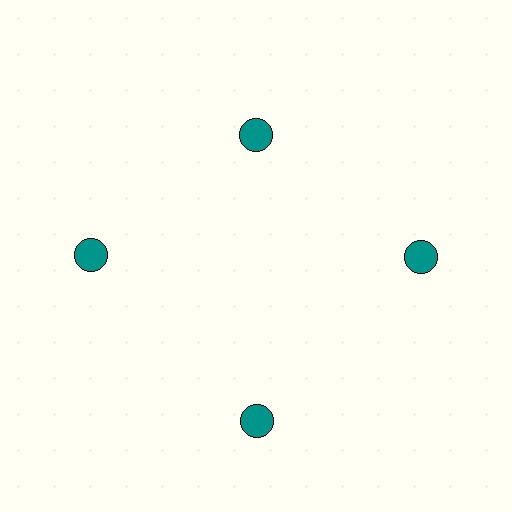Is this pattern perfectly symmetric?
No. The 4 teal circles are arranged in a ring, but one element near the 12 o'clock position is pulled inward toward the center, breaking the 4-fold rotational symmetry.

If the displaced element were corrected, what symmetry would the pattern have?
It would have 4-fold rotational symmetry — the pattern would map onto itself every 90 degrees.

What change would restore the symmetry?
The symmetry would be restored by moving it outward, back onto the ring so that all 4 circles sit at equal angles and equal distance from the center.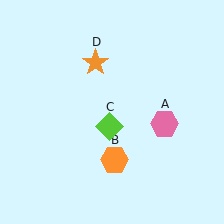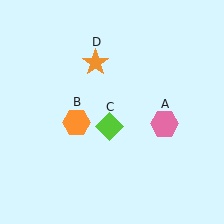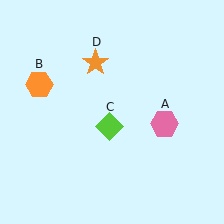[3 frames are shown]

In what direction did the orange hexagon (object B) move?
The orange hexagon (object B) moved up and to the left.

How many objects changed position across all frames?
1 object changed position: orange hexagon (object B).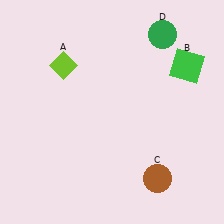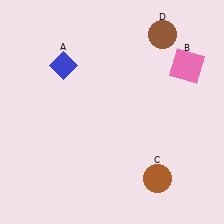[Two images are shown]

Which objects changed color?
A changed from lime to blue. B changed from green to pink. D changed from green to brown.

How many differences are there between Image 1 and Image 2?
There are 3 differences between the two images.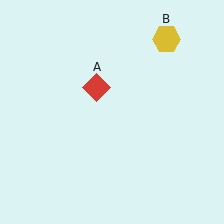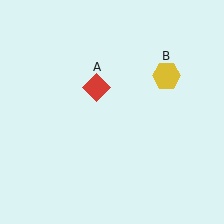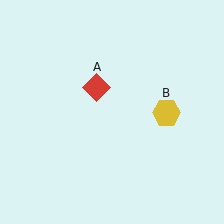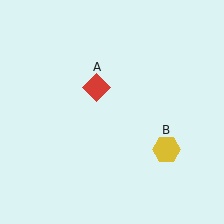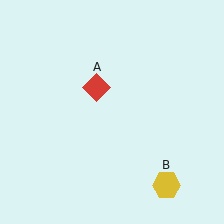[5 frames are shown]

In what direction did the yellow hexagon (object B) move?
The yellow hexagon (object B) moved down.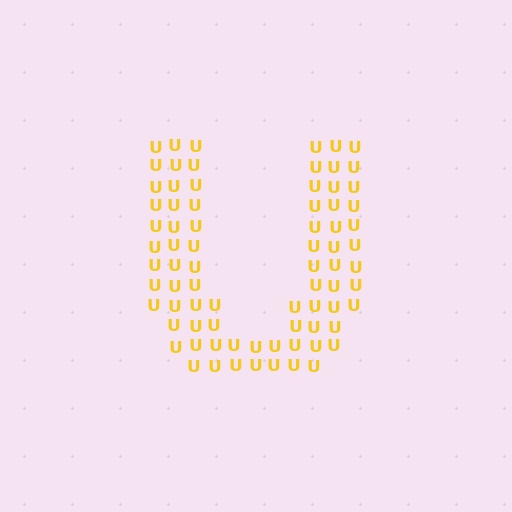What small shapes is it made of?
It is made of small letter U's.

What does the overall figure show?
The overall figure shows the letter U.